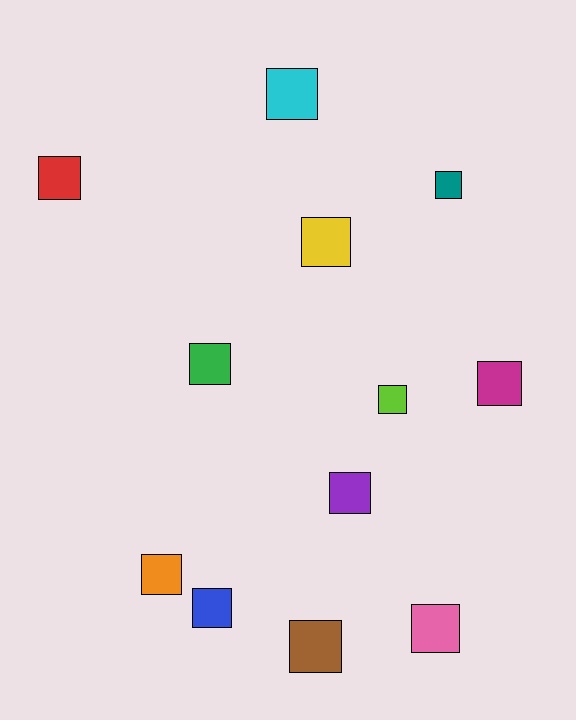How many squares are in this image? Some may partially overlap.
There are 12 squares.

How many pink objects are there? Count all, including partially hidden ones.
There is 1 pink object.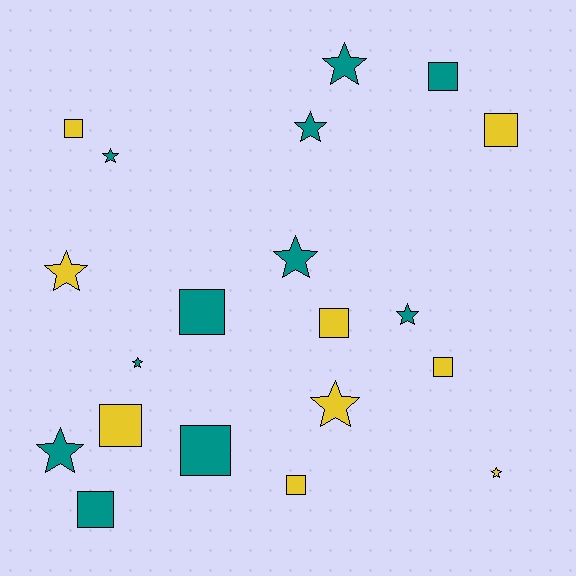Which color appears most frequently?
Teal, with 11 objects.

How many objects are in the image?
There are 20 objects.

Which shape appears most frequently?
Square, with 10 objects.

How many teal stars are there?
There are 7 teal stars.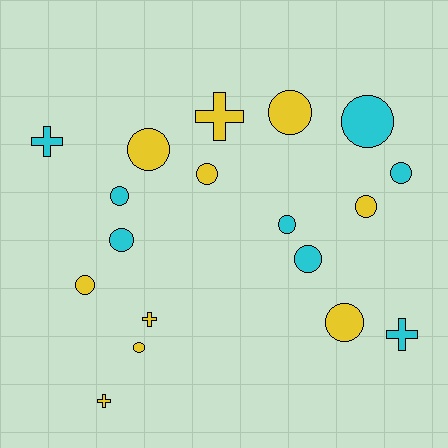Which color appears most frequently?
Yellow, with 10 objects.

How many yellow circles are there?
There are 7 yellow circles.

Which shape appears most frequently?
Circle, with 13 objects.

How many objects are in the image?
There are 18 objects.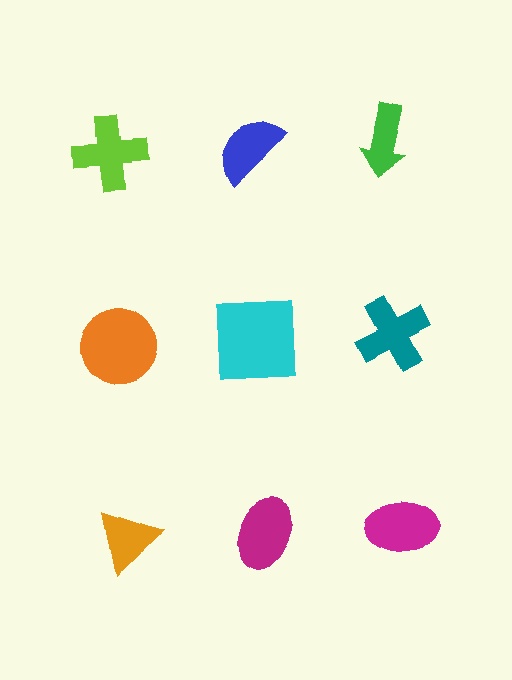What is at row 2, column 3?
A teal cross.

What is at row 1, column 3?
A green arrow.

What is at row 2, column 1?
An orange circle.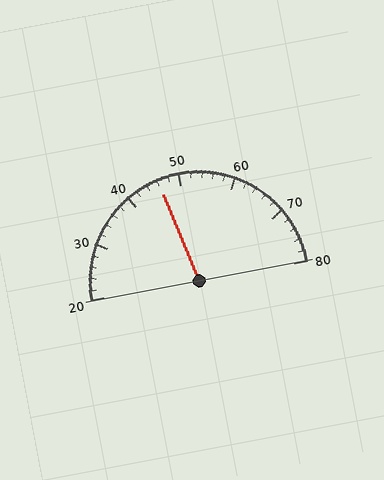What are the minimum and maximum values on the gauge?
The gauge ranges from 20 to 80.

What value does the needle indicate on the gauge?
The needle indicates approximately 46.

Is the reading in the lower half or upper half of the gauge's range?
The reading is in the lower half of the range (20 to 80).